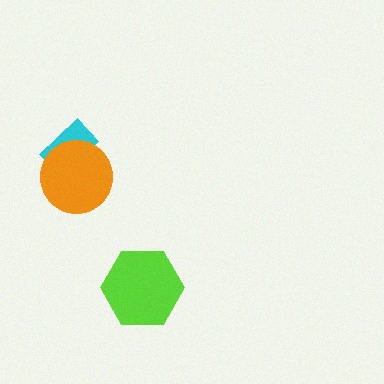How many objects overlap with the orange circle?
1 object overlaps with the orange circle.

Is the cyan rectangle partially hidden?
Yes, it is partially covered by another shape.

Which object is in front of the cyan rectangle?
The orange circle is in front of the cyan rectangle.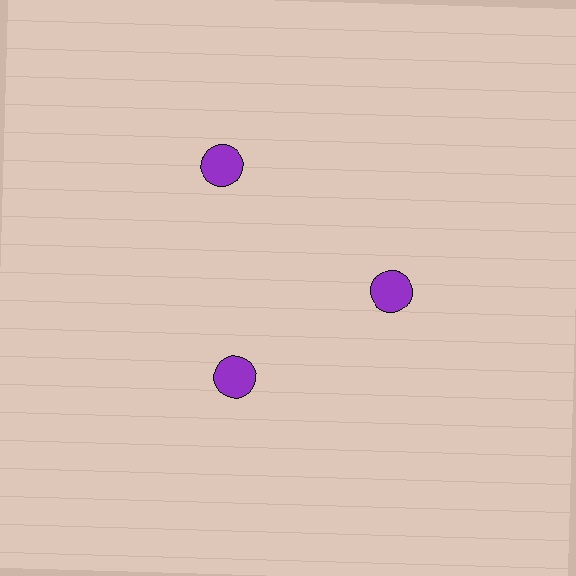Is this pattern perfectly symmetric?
No. The 3 purple circles are arranged in a ring, but one element near the 11 o'clock position is pushed outward from the center, breaking the 3-fold rotational symmetry.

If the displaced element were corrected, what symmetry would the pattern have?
It would have 3-fold rotational symmetry — the pattern would map onto itself every 120 degrees.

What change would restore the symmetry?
The symmetry would be restored by moving it inward, back onto the ring so that all 3 circles sit at equal angles and equal distance from the center.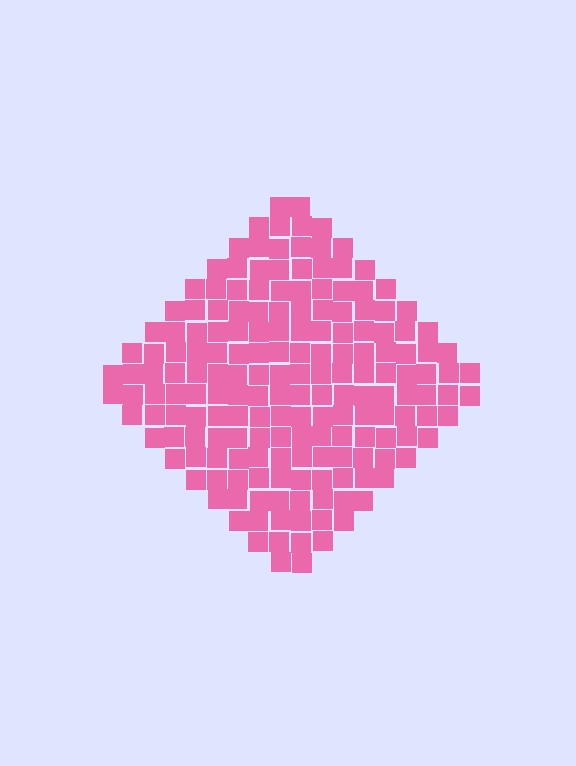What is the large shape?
The large shape is a diamond.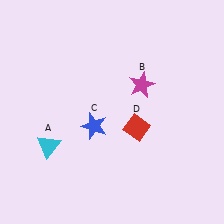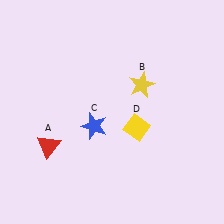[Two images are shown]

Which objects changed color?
A changed from cyan to red. B changed from magenta to yellow. D changed from red to yellow.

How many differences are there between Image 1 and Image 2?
There are 3 differences between the two images.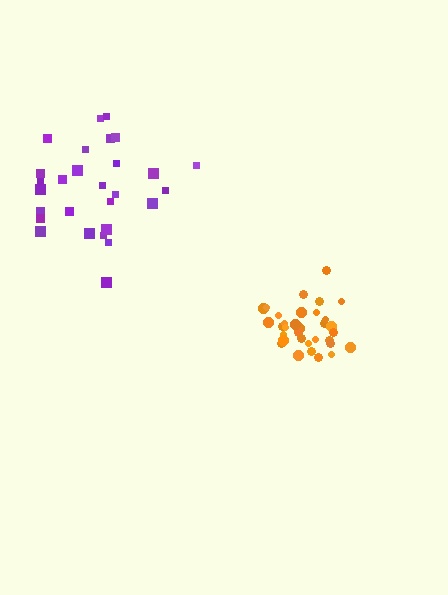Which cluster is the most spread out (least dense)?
Purple.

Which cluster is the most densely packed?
Orange.